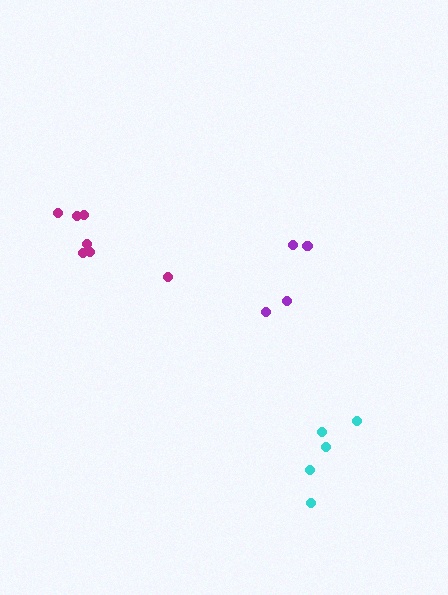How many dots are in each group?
Group 1: 5 dots, Group 2: 5 dots, Group 3: 7 dots (17 total).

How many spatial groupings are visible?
There are 3 spatial groupings.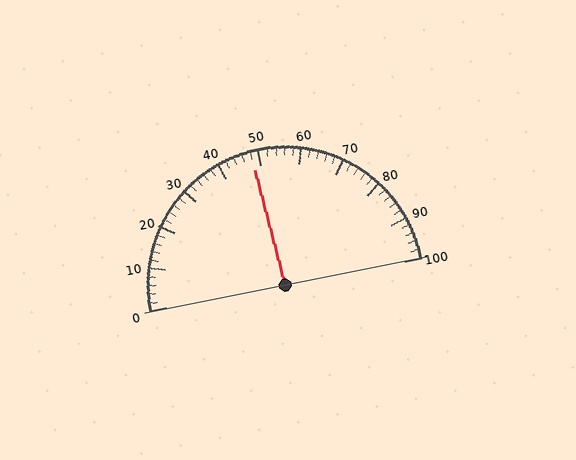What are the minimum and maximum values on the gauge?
The gauge ranges from 0 to 100.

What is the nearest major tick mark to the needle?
The nearest major tick mark is 50.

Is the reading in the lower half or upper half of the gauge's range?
The reading is in the lower half of the range (0 to 100).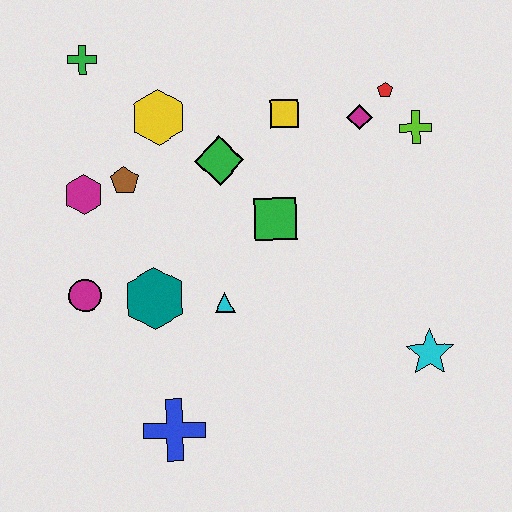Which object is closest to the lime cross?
The red pentagon is closest to the lime cross.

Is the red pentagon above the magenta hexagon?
Yes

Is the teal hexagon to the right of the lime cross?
No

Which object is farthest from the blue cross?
The red pentagon is farthest from the blue cross.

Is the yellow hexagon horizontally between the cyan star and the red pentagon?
No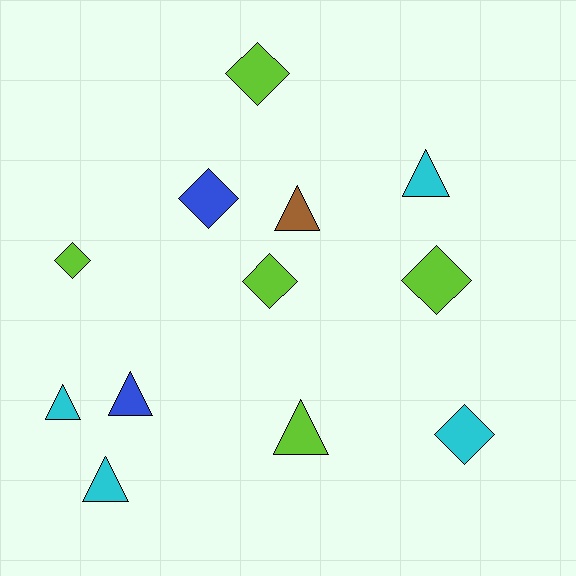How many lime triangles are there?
There is 1 lime triangle.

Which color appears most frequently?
Lime, with 5 objects.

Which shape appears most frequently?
Triangle, with 6 objects.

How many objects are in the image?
There are 12 objects.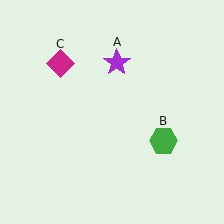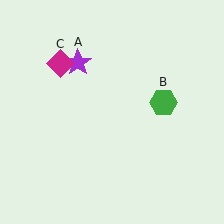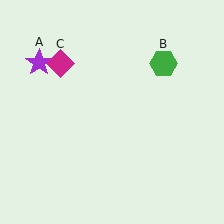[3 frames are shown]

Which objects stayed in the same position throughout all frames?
Magenta diamond (object C) remained stationary.